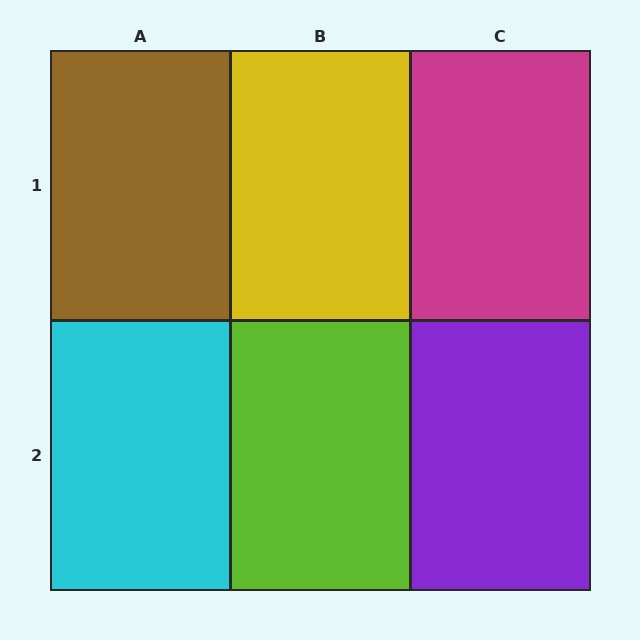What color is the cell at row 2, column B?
Lime.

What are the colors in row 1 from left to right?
Brown, yellow, magenta.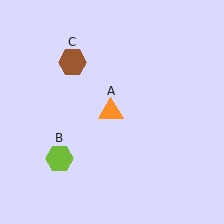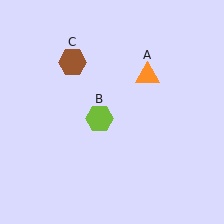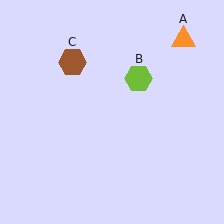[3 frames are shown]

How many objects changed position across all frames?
2 objects changed position: orange triangle (object A), lime hexagon (object B).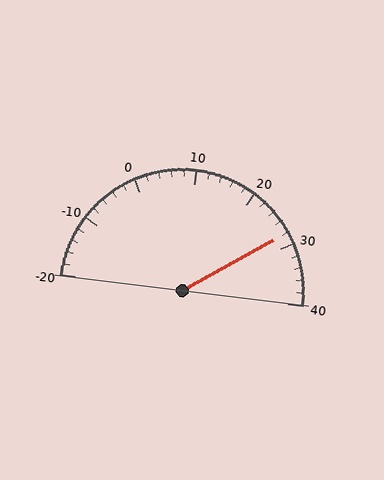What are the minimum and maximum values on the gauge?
The gauge ranges from -20 to 40.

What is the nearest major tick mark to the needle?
The nearest major tick mark is 30.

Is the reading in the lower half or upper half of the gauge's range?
The reading is in the upper half of the range (-20 to 40).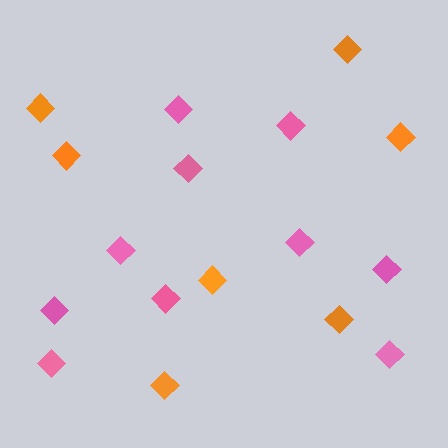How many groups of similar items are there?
There are 2 groups: one group of pink diamonds (10) and one group of orange diamonds (7).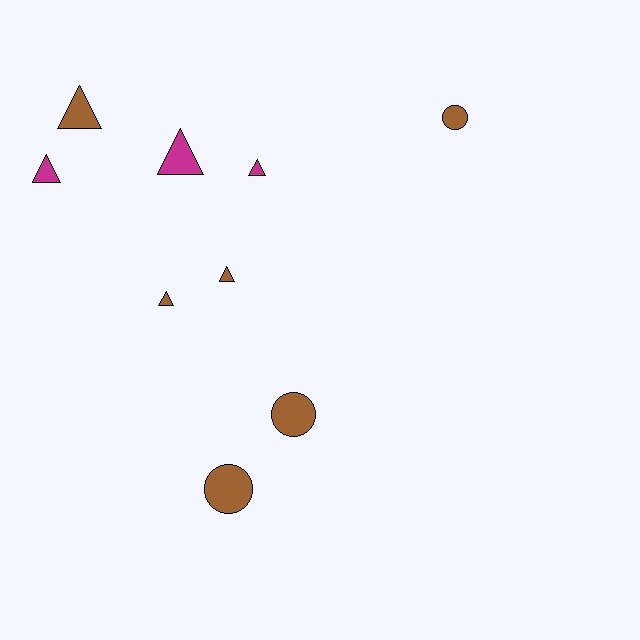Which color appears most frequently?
Brown, with 6 objects.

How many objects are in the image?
There are 9 objects.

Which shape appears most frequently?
Triangle, with 6 objects.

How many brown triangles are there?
There are 3 brown triangles.